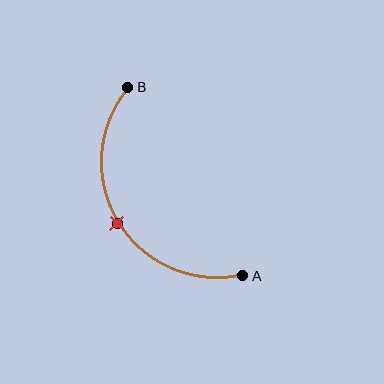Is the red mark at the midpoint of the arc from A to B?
Yes. The red mark lies on the arc at equal arc-length from both A and B — it is the arc midpoint.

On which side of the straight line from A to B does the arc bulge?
The arc bulges to the left of the straight line connecting A and B.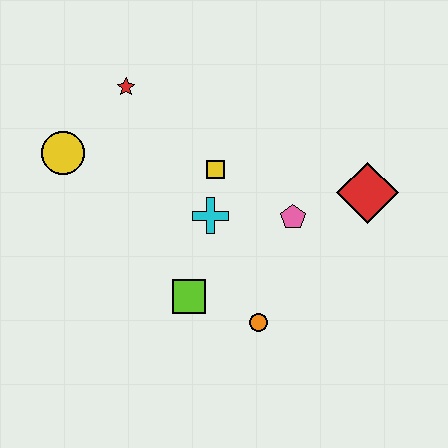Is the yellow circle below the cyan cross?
No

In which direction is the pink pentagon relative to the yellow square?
The pink pentagon is to the right of the yellow square.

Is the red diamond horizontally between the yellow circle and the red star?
No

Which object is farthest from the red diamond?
The yellow circle is farthest from the red diamond.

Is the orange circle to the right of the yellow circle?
Yes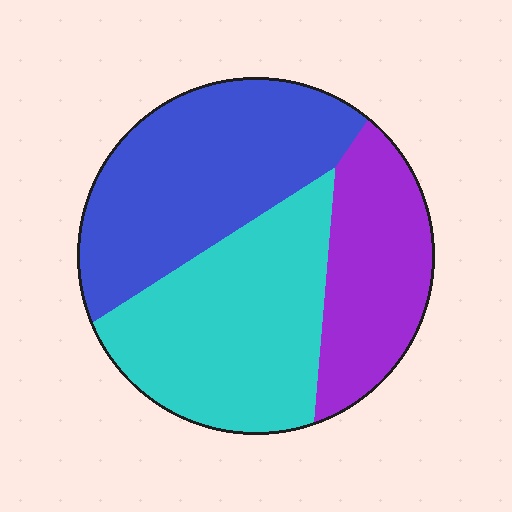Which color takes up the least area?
Purple, at roughly 25%.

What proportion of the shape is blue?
Blue covers around 40% of the shape.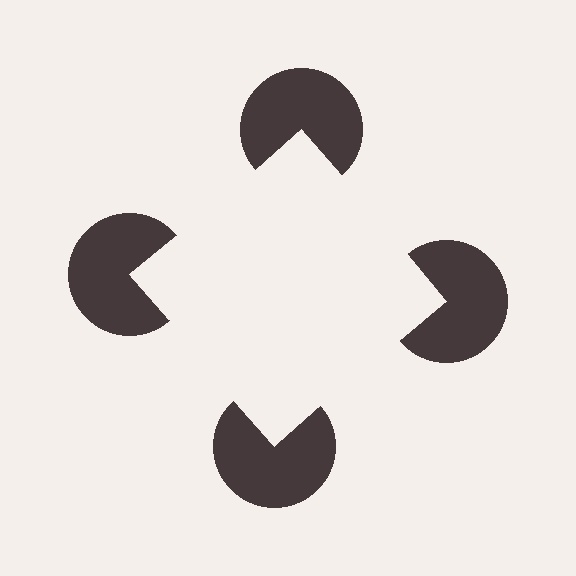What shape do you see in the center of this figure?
An illusory square — its edges are inferred from the aligned wedge cuts in the pac-man discs, not physically drawn.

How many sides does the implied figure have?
4 sides.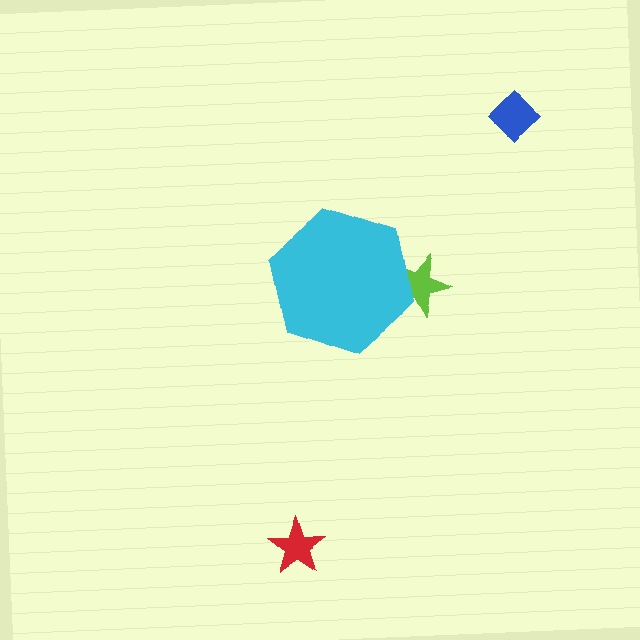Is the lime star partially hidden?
Yes, the lime star is partially hidden behind the cyan hexagon.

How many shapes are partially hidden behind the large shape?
1 shape is partially hidden.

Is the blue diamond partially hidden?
No, the blue diamond is fully visible.